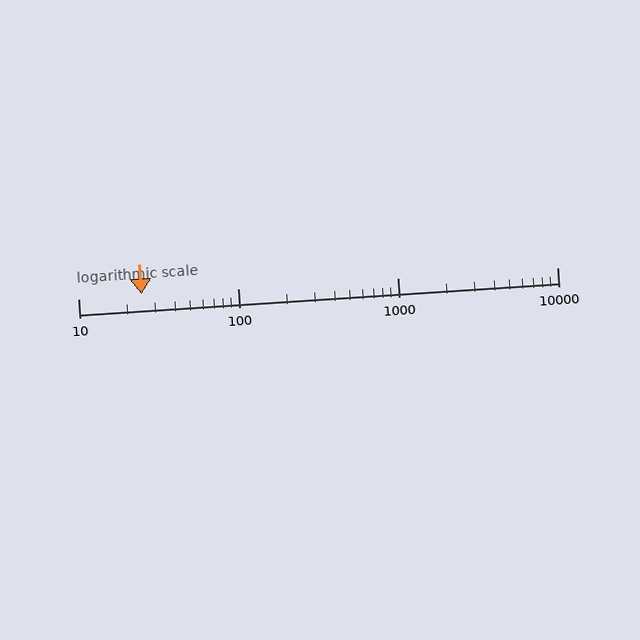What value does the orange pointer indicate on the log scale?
The pointer indicates approximately 25.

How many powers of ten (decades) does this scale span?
The scale spans 3 decades, from 10 to 10000.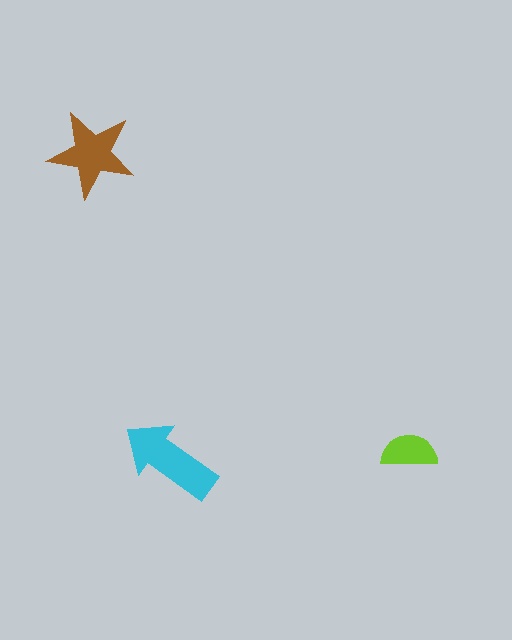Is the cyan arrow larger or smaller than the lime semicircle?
Larger.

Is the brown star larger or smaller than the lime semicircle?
Larger.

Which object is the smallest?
The lime semicircle.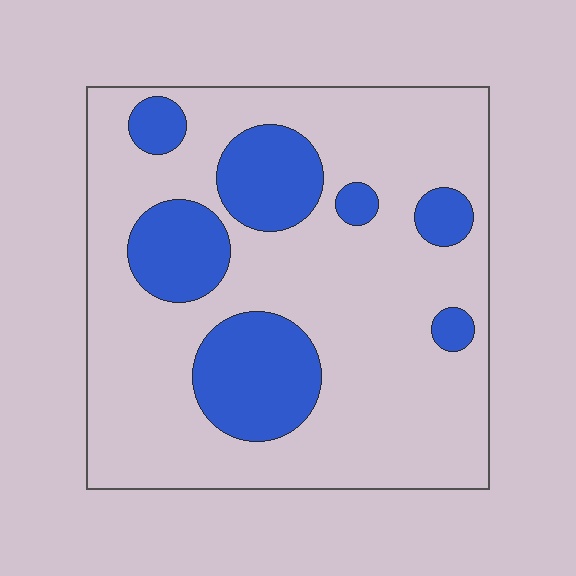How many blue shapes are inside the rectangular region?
7.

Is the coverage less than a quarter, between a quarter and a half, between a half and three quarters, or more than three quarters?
Less than a quarter.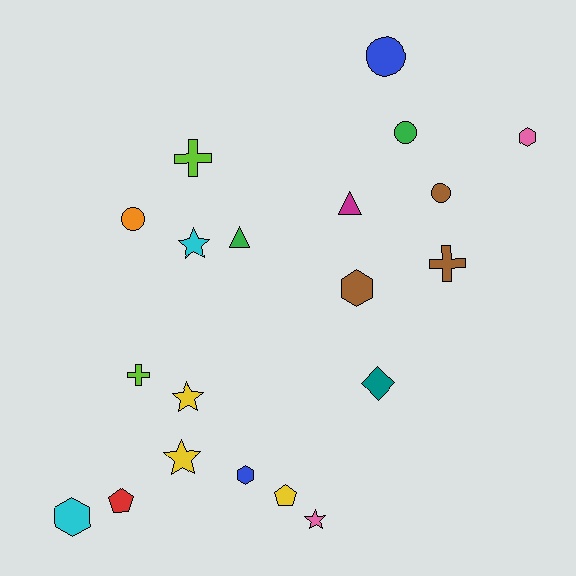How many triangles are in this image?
There are 2 triangles.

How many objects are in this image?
There are 20 objects.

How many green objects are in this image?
There are 2 green objects.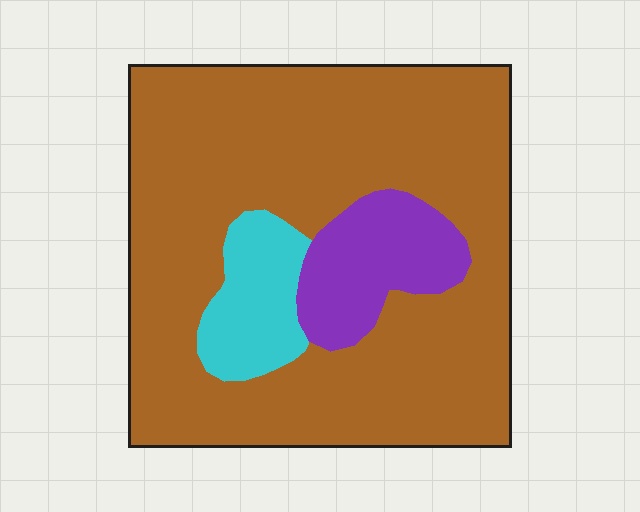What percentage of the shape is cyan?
Cyan takes up about one tenth (1/10) of the shape.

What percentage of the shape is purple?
Purple takes up about one eighth (1/8) of the shape.